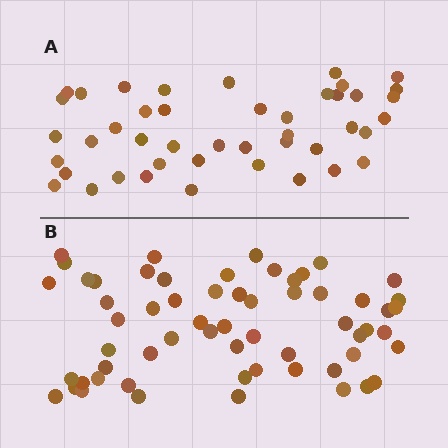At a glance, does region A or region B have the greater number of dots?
Region B (the bottom region) has more dots.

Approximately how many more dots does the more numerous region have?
Region B has approximately 15 more dots than region A.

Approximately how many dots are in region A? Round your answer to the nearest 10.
About 40 dots. (The exact count is 44, which rounds to 40.)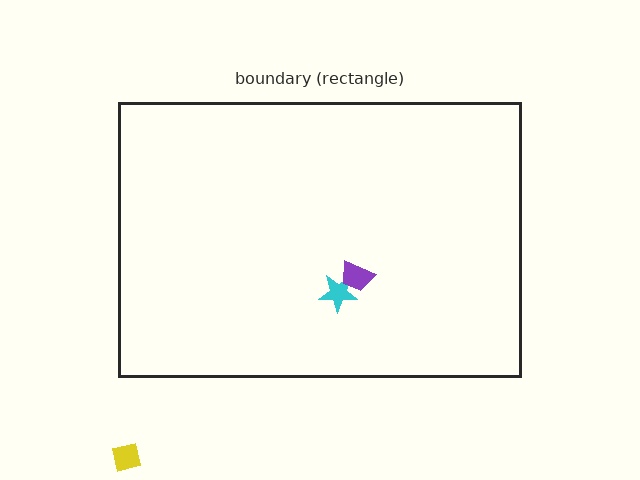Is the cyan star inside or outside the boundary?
Inside.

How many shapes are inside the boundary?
2 inside, 1 outside.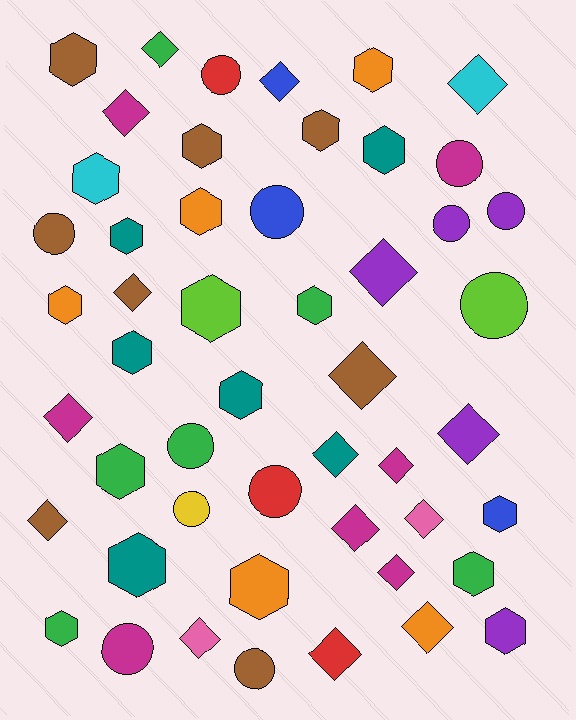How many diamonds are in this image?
There are 18 diamonds.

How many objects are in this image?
There are 50 objects.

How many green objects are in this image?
There are 6 green objects.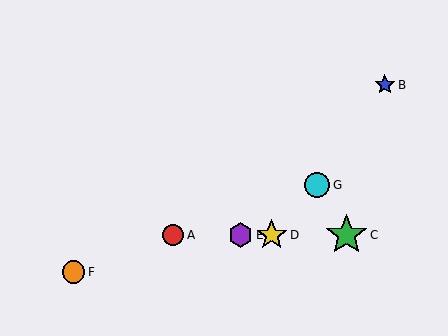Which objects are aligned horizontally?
Objects A, C, D, E are aligned horizontally.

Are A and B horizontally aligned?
No, A is at y≈235 and B is at y≈85.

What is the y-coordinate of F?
Object F is at y≈272.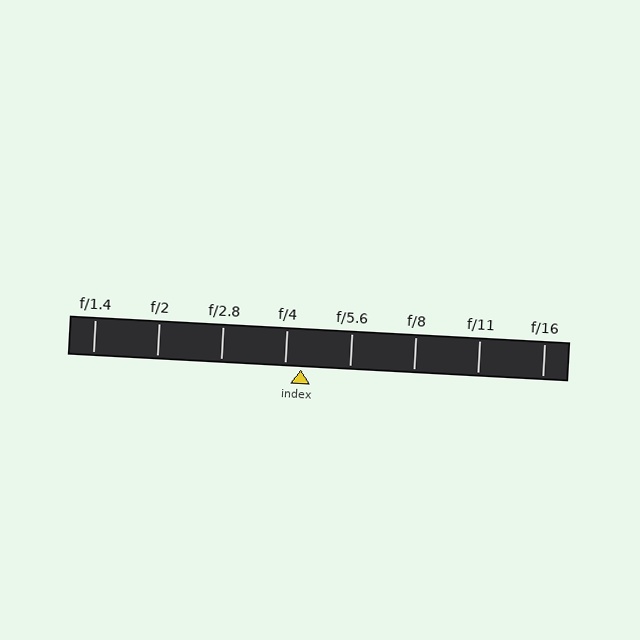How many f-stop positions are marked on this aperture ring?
There are 8 f-stop positions marked.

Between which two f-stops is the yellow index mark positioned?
The index mark is between f/4 and f/5.6.